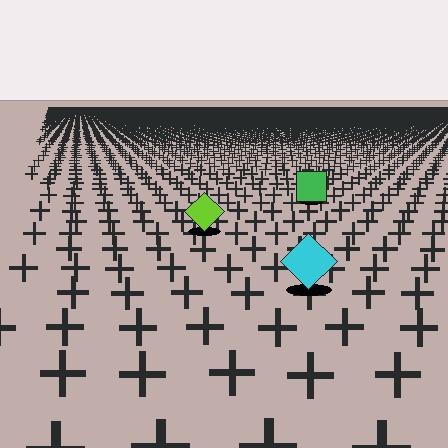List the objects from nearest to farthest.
From nearest to farthest: the cyan diamond, the lime diamond, the green square.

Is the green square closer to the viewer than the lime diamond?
No. The lime diamond is closer — you can tell from the texture gradient: the ground texture is coarser near it.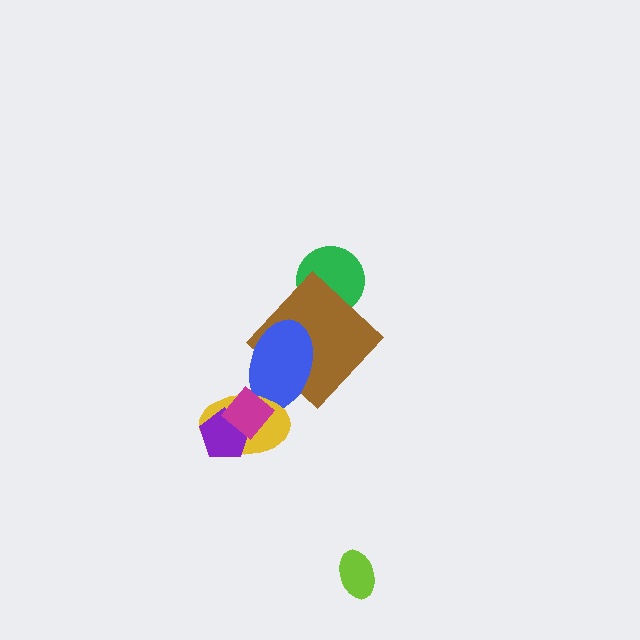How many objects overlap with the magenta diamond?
3 objects overlap with the magenta diamond.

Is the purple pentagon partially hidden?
Yes, it is partially covered by another shape.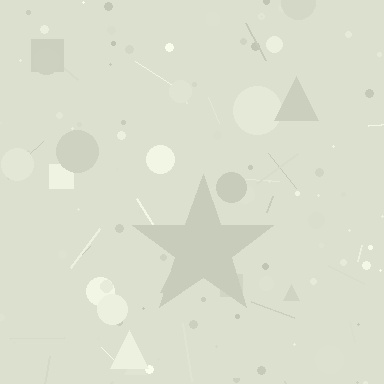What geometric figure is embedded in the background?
A star is embedded in the background.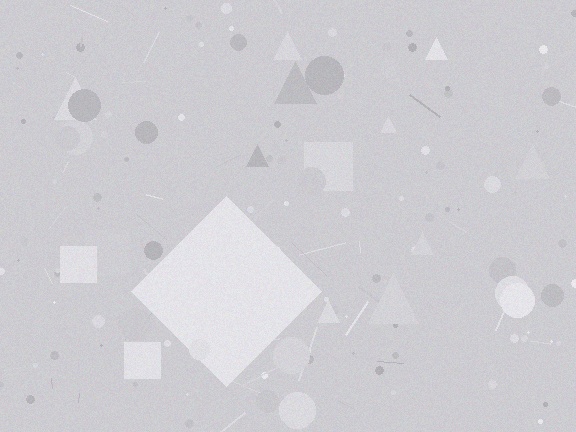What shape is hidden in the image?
A diamond is hidden in the image.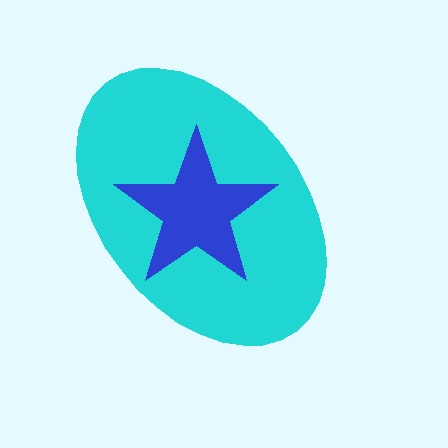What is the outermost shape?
The cyan ellipse.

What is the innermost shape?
The blue star.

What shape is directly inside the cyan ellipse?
The blue star.